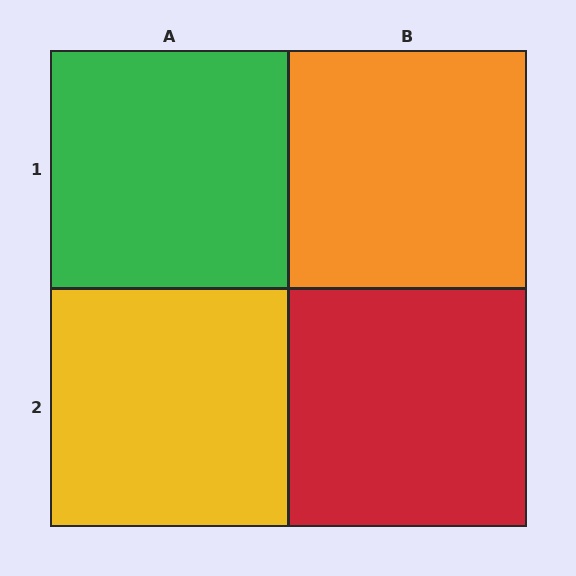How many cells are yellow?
1 cell is yellow.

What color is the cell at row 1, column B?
Orange.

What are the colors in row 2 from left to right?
Yellow, red.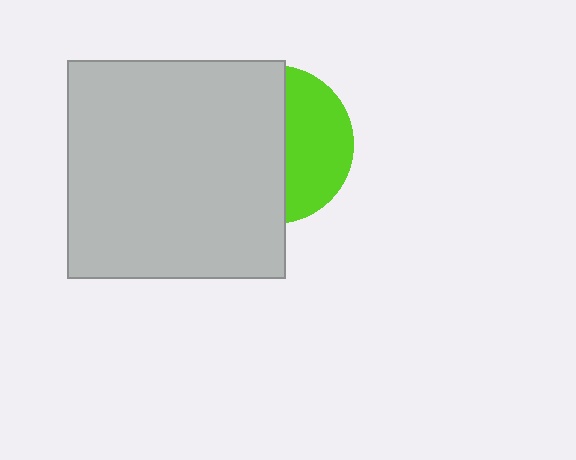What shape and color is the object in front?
The object in front is a light gray square.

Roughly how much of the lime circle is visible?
A small part of it is visible (roughly 41%).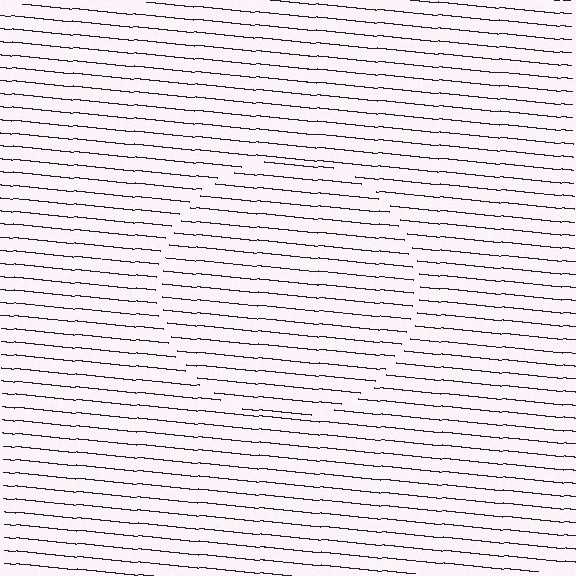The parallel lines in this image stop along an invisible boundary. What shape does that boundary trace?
An illusory circle. The interior of the shape contains the same grating, shifted by half a period — the contour is defined by the phase discontinuity where line-ends from the inner and outer gratings abut.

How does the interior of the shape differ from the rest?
The interior of the shape contains the same grating, shifted by half a period — the contour is defined by the phase discontinuity where line-ends from the inner and outer gratings abut.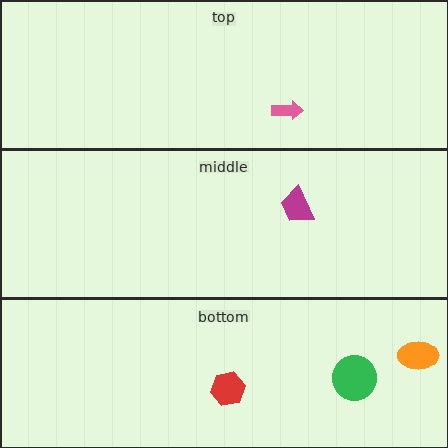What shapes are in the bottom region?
The green circle, the orange ellipse, the red hexagon.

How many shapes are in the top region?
1.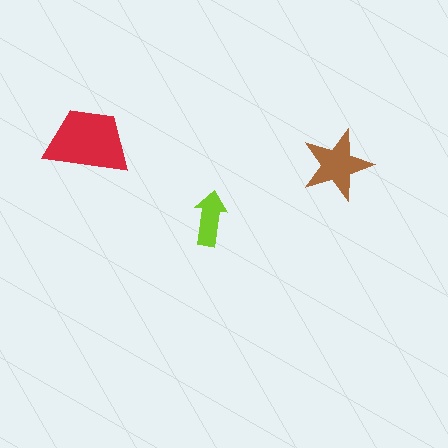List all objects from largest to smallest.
The red trapezoid, the brown star, the lime arrow.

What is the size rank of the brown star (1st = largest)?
2nd.